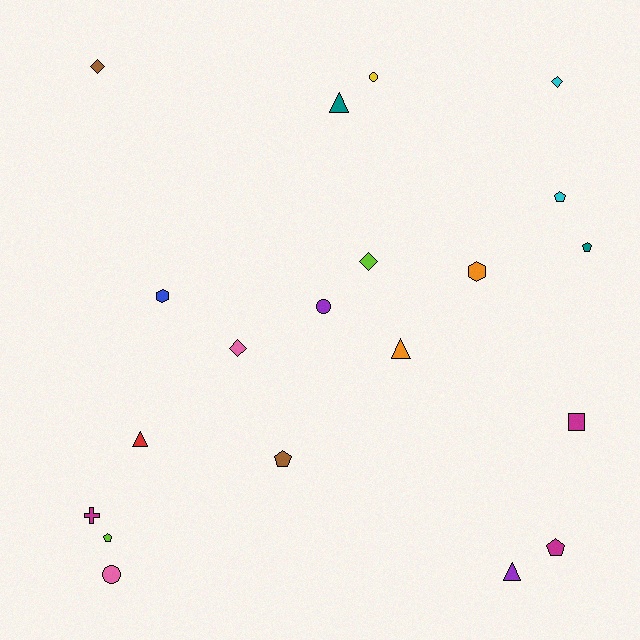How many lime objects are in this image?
There are 2 lime objects.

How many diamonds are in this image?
There are 4 diamonds.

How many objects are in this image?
There are 20 objects.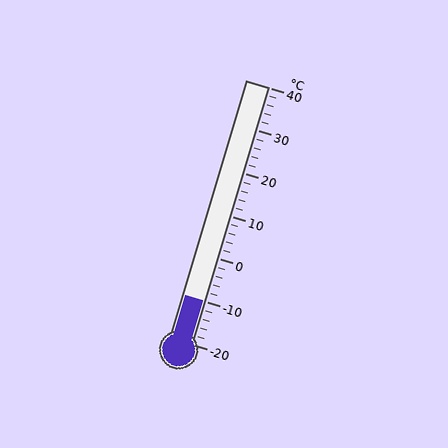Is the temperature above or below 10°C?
The temperature is below 10°C.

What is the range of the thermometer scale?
The thermometer scale ranges from -20°C to 40°C.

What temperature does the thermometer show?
The thermometer shows approximately -10°C.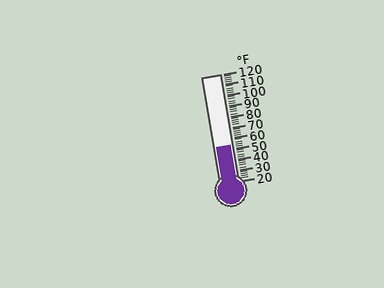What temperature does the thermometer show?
The thermometer shows approximately 54°F.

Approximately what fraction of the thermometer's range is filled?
The thermometer is filled to approximately 35% of its range.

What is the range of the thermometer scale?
The thermometer scale ranges from 20°F to 120°F.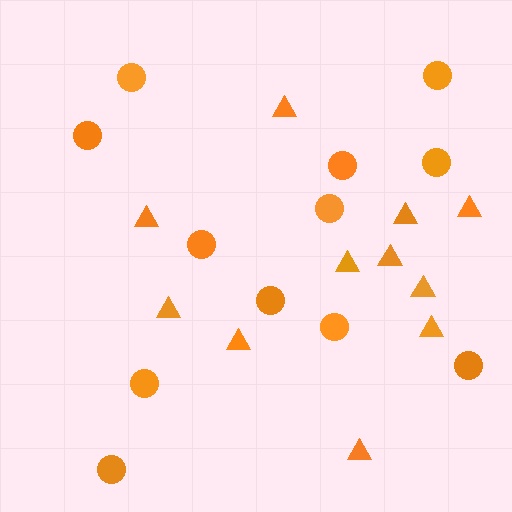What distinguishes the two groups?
There are 2 groups: one group of triangles (11) and one group of circles (12).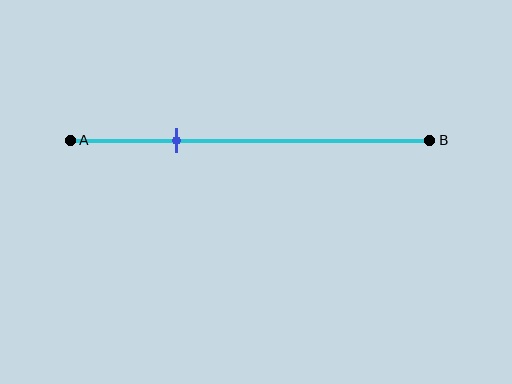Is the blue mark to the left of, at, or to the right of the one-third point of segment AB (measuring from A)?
The blue mark is to the left of the one-third point of segment AB.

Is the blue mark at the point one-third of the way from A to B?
No, the mark is at about 30% from A, not at the 33% one-third point.